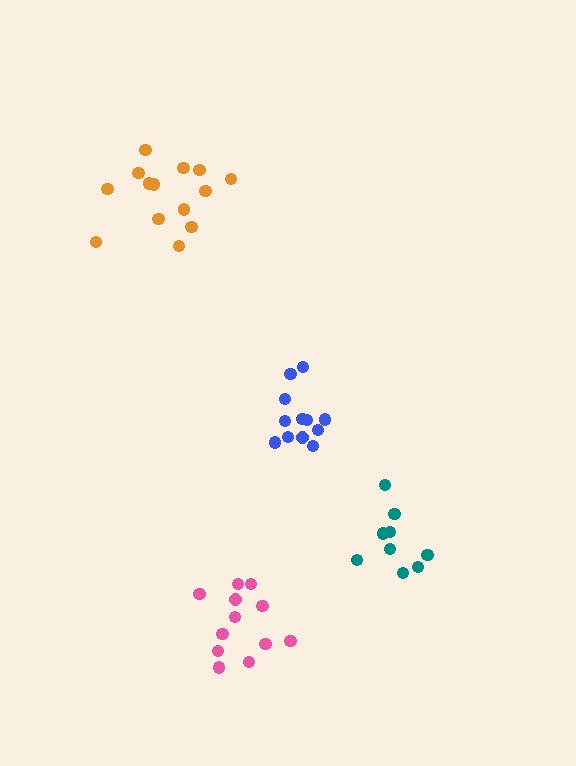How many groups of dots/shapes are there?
There are 4 groups.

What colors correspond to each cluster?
The clusters are colored: orange, blue, teal, pink.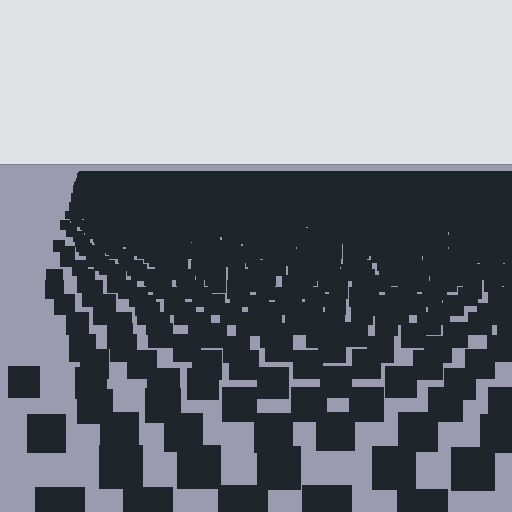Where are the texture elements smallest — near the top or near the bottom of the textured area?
Near the top.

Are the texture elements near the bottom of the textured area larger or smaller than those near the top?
Larger. Near the bottom, elements are closer to the viewer and appear at a bigger on-screen size.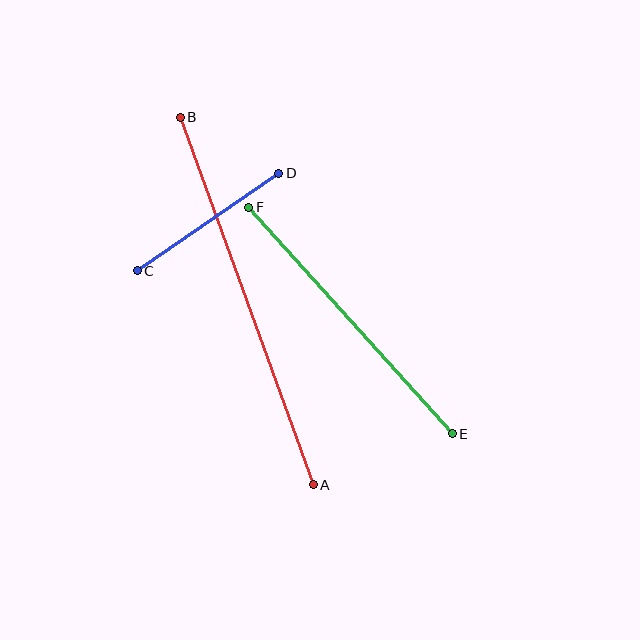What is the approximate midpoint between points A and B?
The midpoint is at approximately (247, 301) pixels.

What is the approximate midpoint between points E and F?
The midpoint is at approximately (350, 320) pixels.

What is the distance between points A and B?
The distance is approximately 391 pixels.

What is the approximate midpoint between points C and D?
The midpoint is at approximately (208, 222) pixels.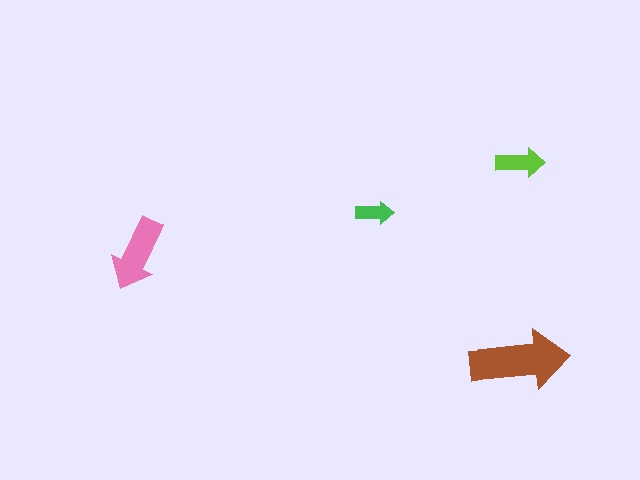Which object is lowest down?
The brown arrow is bottommost.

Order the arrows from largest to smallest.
the brown one, the pink one, the lime one, the green one.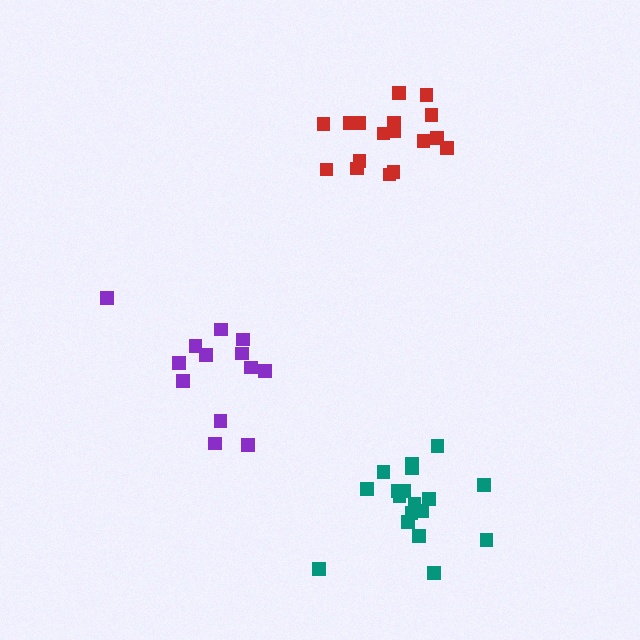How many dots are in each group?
Group 1: 17 dots, Group 2: 13 dots, Group 3: 18 dots (48 total).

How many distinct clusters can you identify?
There are 3 distinct clusters.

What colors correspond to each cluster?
The clusters are colored: red, purple, teal.